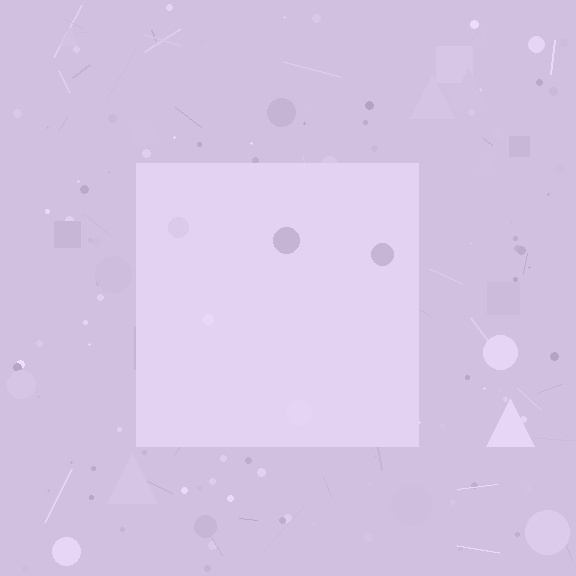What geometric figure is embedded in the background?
A square is embedded in the background.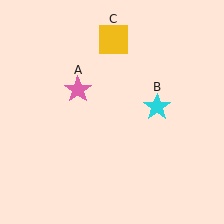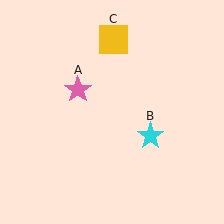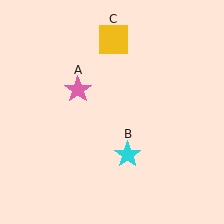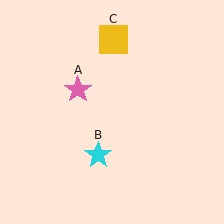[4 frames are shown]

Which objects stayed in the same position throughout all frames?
Pink star (object A) and yellow square (object C) remained stationary.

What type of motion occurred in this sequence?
The cyan star (object B) rotated clockwise around the center of the scene.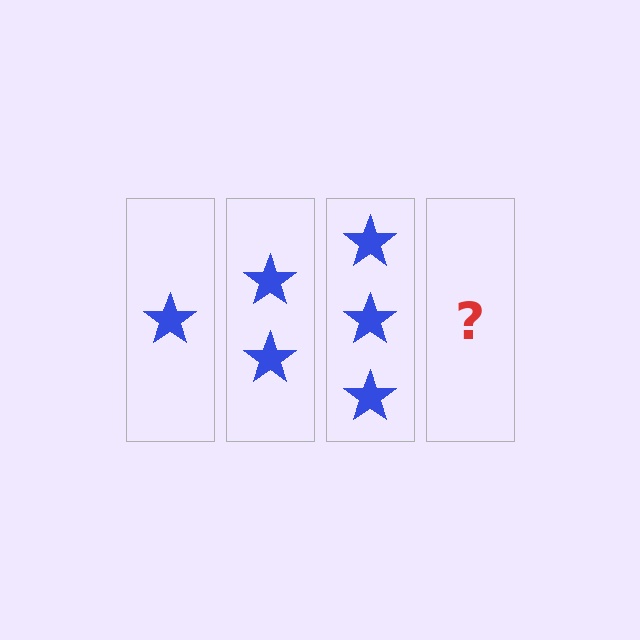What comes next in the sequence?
The next element should be 4 stars.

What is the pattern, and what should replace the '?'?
The pattern is that each step adds one more star. The '?' should be 4 stars.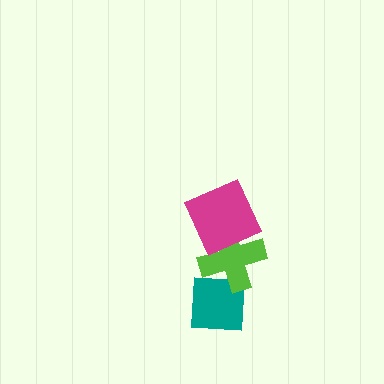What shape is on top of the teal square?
The lime cross is on top of the teal square.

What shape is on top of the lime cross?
The magenta square is on top of the lime cross.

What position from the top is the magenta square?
The magenta square is 1st from the top.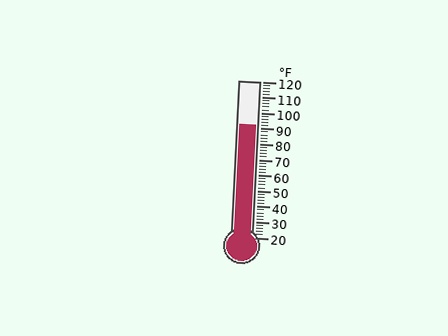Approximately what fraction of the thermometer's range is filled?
The thermometer is filled to approximately 70% of its range.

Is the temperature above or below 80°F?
The temperature is above 80°F.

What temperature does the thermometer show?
The thermometer shows approximately 92°F.